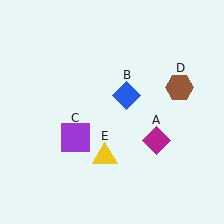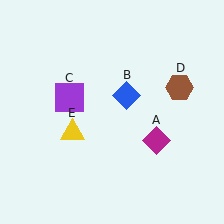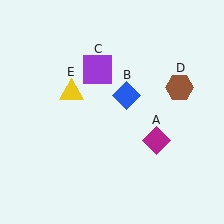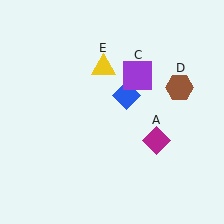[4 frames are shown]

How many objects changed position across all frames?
2 objects changed position: purple square (object C), yellow triangle (object E).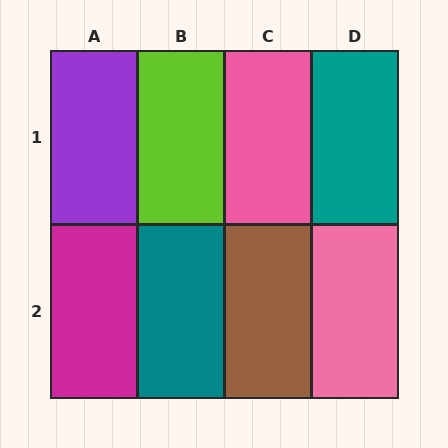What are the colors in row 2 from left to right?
Magenta, teal, brown, pink.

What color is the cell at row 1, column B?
Lime.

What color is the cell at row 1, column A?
Purple.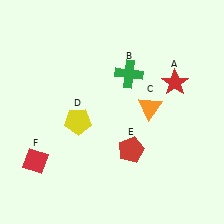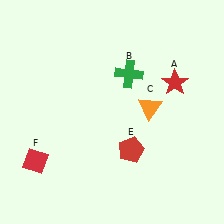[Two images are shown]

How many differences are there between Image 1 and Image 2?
There is 1 difference between the two images.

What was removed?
The yellow pentagon (D) was removed in Image 2.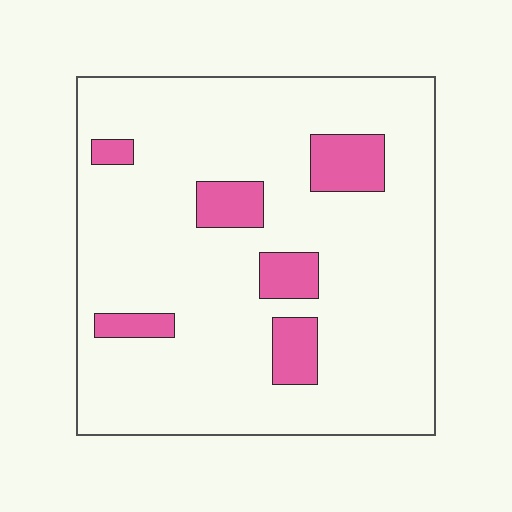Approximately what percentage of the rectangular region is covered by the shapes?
Approximately 15%.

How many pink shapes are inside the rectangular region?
6.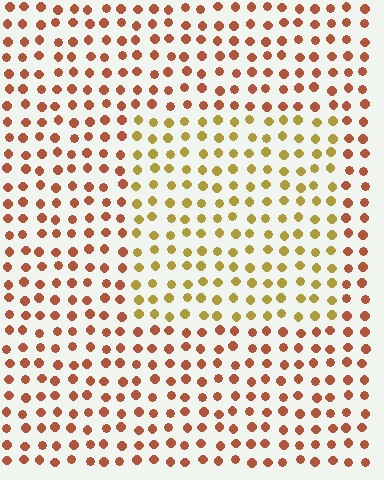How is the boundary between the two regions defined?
The boundary is defined purely by a slight shift in hue (about 38 degrees). Spacing, size, and orientation are identical on both sides.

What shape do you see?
I see a rectangle.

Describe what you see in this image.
The image is filled with small brown elements in a uniform arrangement. A rectangle-shaped region is visible where the elements are tinted to a slightly different hue, forming a subtle color boundary.